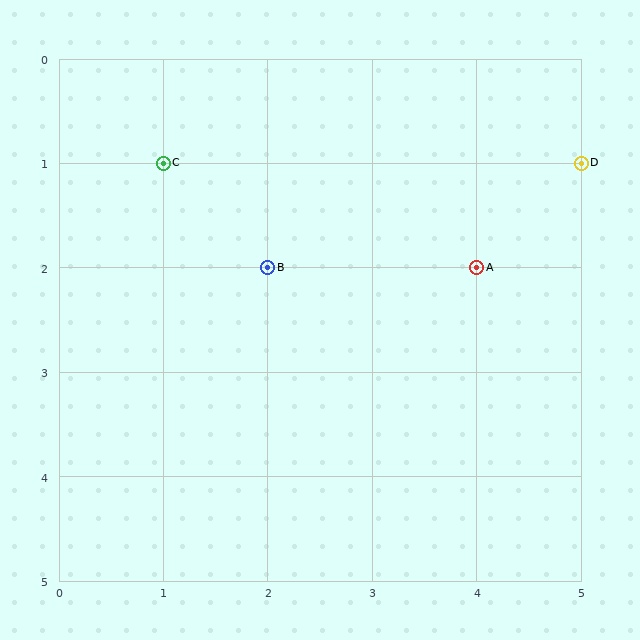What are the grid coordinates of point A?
Point A is at grid coordinates (4, 2).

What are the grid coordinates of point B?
Point B is at grid coordinates (2, 2).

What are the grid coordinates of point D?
Point D is at grid coordinates (5, 1).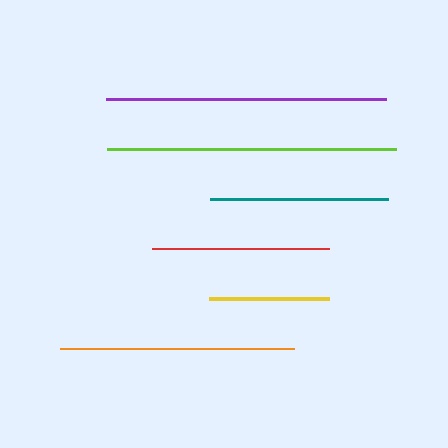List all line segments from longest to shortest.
From longest to shortest: lime, purple, orange, teal, red, yellow.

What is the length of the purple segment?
The purple segment is approximately 280 pixels long.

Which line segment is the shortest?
The yellow line is the shortest at approximately 120 pixels.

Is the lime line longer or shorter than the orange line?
The lime line is longer than the orange line.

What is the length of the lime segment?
The lime segment is approximately 289 pixels long.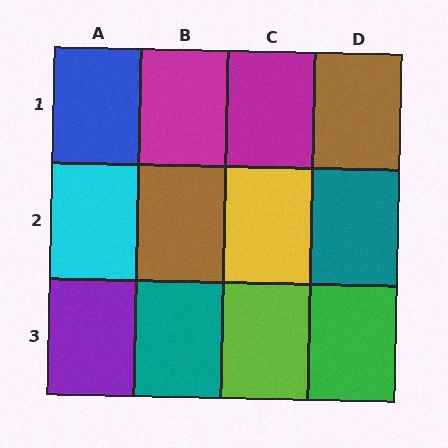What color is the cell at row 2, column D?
Teal.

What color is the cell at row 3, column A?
Purple.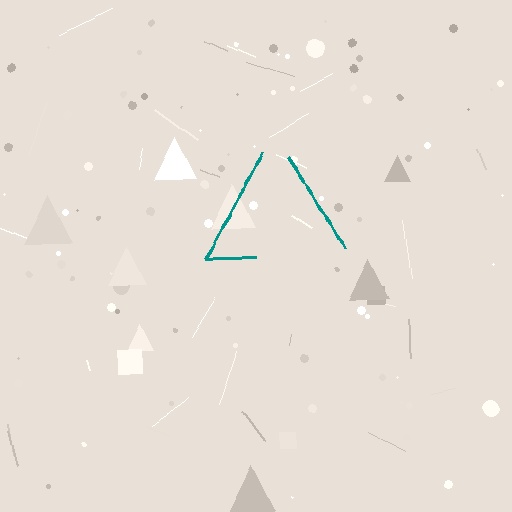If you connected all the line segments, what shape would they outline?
They would outline a triangle.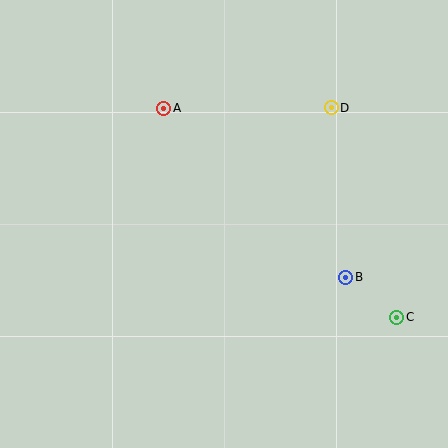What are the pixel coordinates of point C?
Point C is at (397, 317).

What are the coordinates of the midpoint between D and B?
The midpoint between D and B is at (339, 193).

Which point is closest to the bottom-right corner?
Point C is closest to the bottom-right corner.